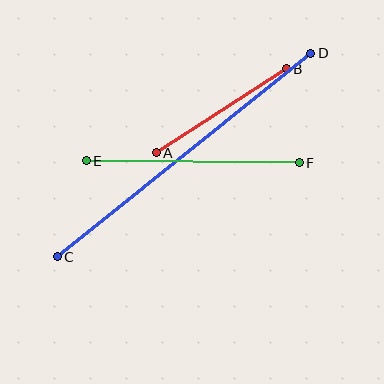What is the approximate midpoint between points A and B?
The midpoint is at approximately (221, 111) pixels.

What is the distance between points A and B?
The distance is approximately 155 pixels.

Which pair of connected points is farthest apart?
Points C and D are farthest apart.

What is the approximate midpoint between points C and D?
The midpoint is at approximately (184, 155) pixels.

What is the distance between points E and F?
The distance is approximately 213 pixels.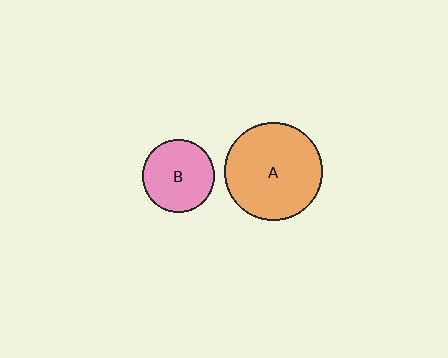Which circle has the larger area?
Circle A (orange).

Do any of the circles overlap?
No, none of the circles overlap.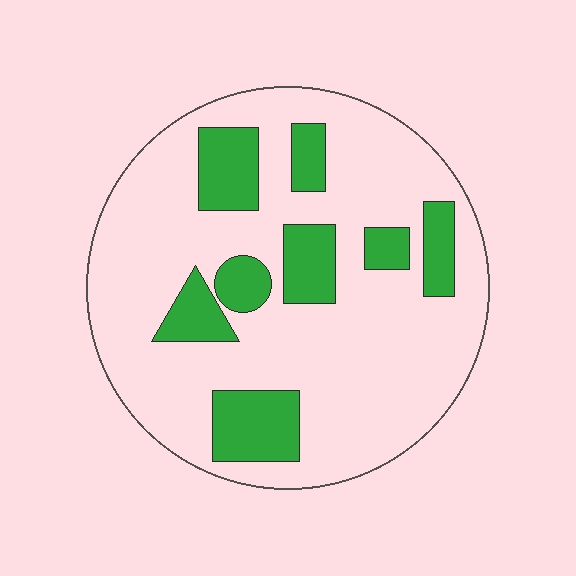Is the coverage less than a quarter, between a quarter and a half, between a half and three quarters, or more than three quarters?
Less than a quarter.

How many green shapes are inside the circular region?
8.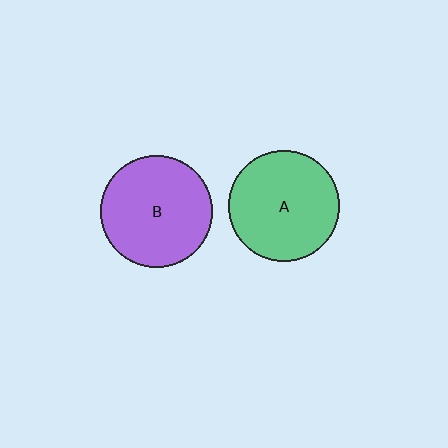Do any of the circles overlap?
No, none of the circles overlap.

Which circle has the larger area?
Circle B (purple).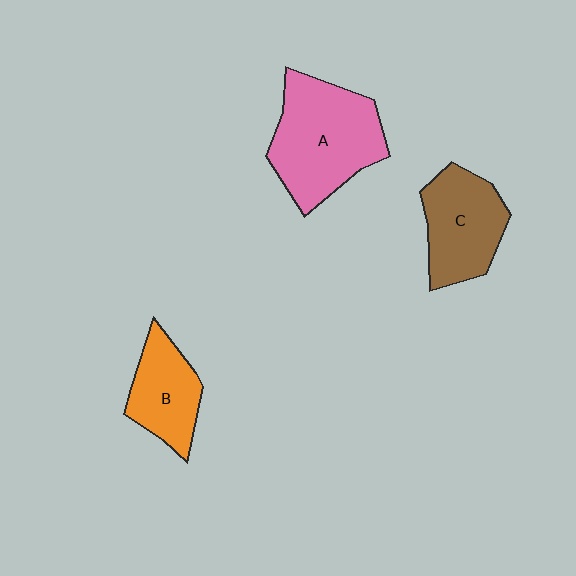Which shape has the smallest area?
Shape B (orange).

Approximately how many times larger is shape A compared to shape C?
Approximately 1.4 times.